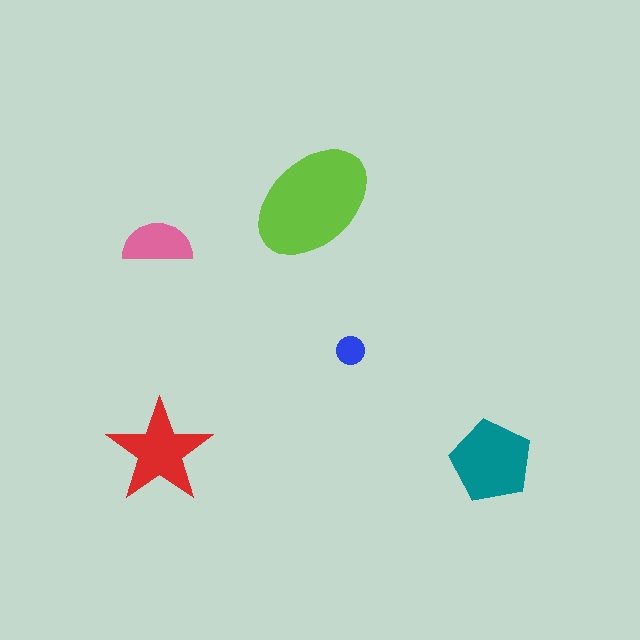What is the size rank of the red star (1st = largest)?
3rd.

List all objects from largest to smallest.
The lime ellipse, the teal pentagon, the red star, the pink semicircle, the blue circle.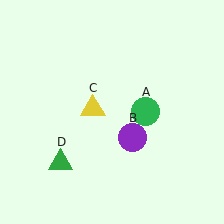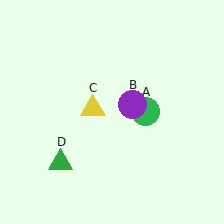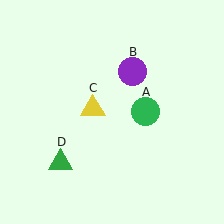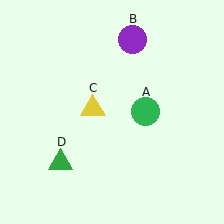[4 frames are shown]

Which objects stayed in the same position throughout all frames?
Green circle (object A) and yellow triangle (object C) and green triangle (object D) remained stationary.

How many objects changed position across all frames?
1 object changed position: purple circle (object B).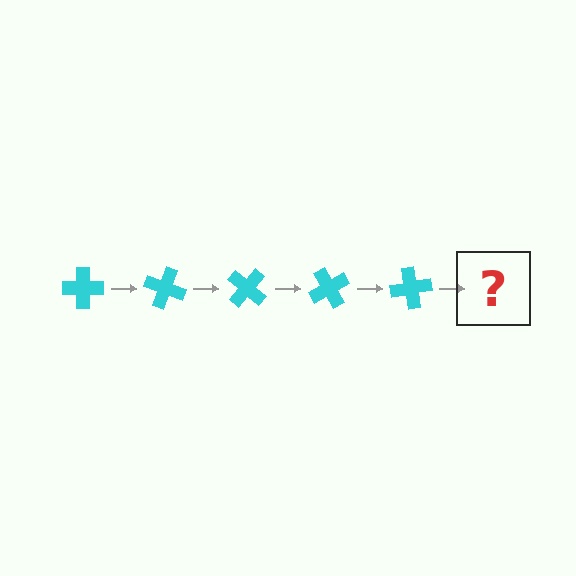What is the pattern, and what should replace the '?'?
The pattern is that the cross rotates 20 degrees each step. The '?' should be a cyan cross rotated 100 degrees.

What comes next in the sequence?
The next element should be a cyan cross rotated 100 degrees.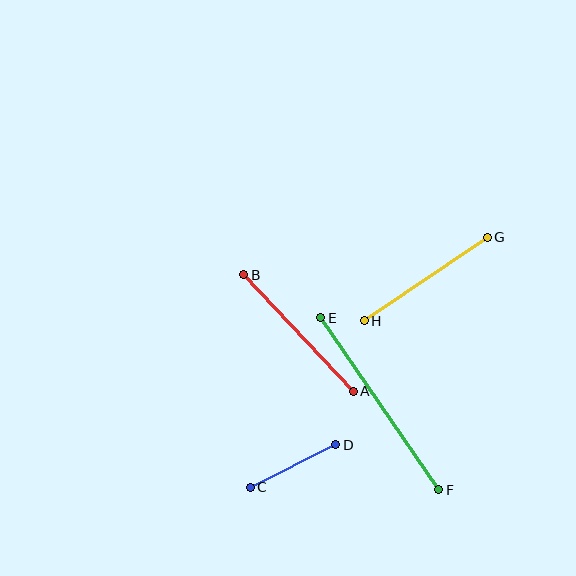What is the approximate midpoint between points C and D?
The midpoint is at approximately (293, 466) pixels.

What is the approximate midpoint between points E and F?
The midpoint is at approximately (380, 404) pixels.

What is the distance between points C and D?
The distance is approximately 95 pixels.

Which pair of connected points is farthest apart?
Points E and F are farthest apart.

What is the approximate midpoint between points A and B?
The midpoint is at approximately (299, 333) pixels.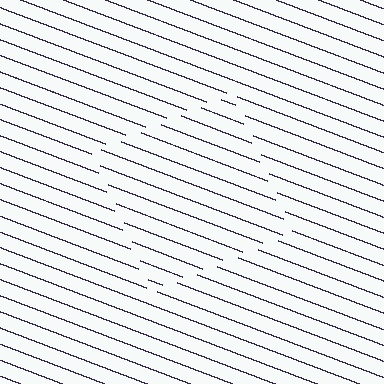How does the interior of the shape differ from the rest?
The interior of the shape contains the same grating, shifted by half a period — the contour is defined by the phase discontinuity where line-ends from the inner and outer gratings abut.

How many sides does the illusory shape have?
4 sides — the line-ends trace a square.